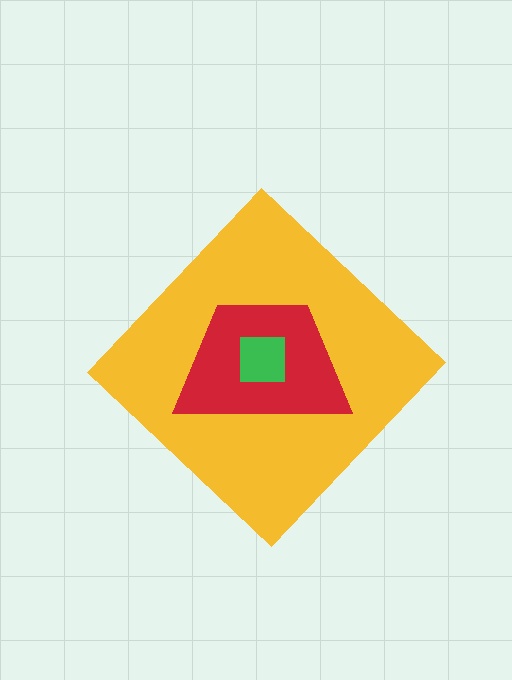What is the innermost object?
The green square.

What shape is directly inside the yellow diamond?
The red trapezoid.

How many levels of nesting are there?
3.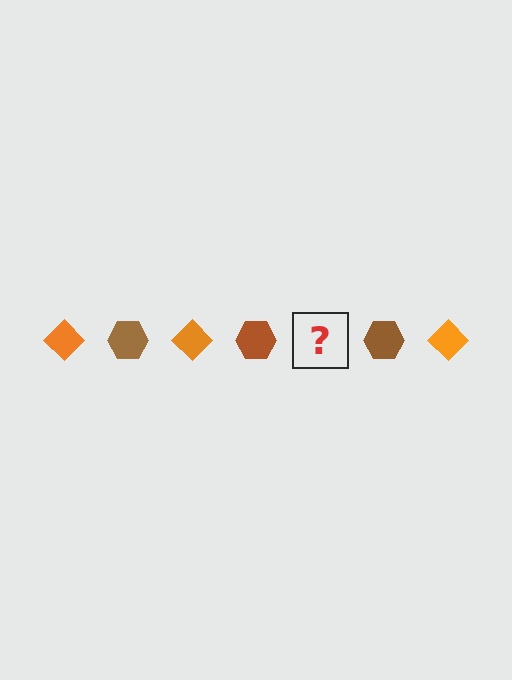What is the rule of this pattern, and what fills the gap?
The rule is that the pattern alternates between orange diamond and brown hexagon. The gap should be filled with an orange diamond.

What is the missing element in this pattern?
The missing element is an orange diamond.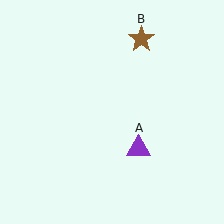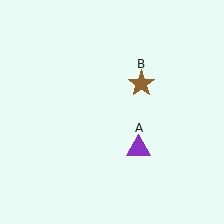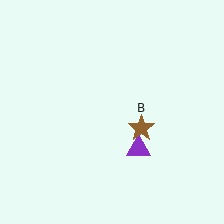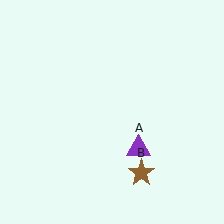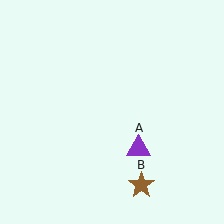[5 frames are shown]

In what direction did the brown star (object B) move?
The brown star (object B) moved down.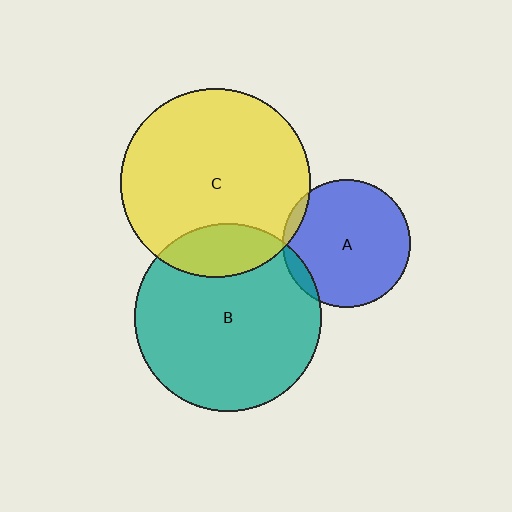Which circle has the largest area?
Circle C (yellow).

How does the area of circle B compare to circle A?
Approximately 2.1 times.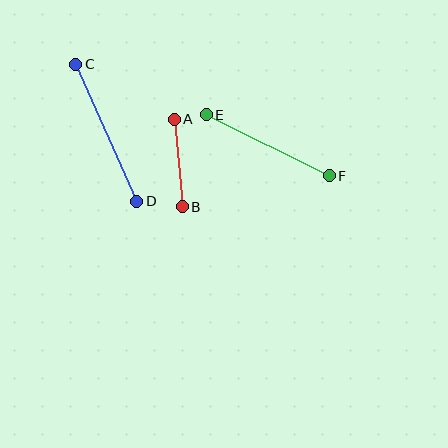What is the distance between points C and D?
The distance is approximately 150 pixels.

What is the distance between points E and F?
The distance is approximately 137 pixels.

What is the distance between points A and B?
The distance is approximately 88 pixels.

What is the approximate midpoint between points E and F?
The midpoint is at approximately (268, 145) pixels.